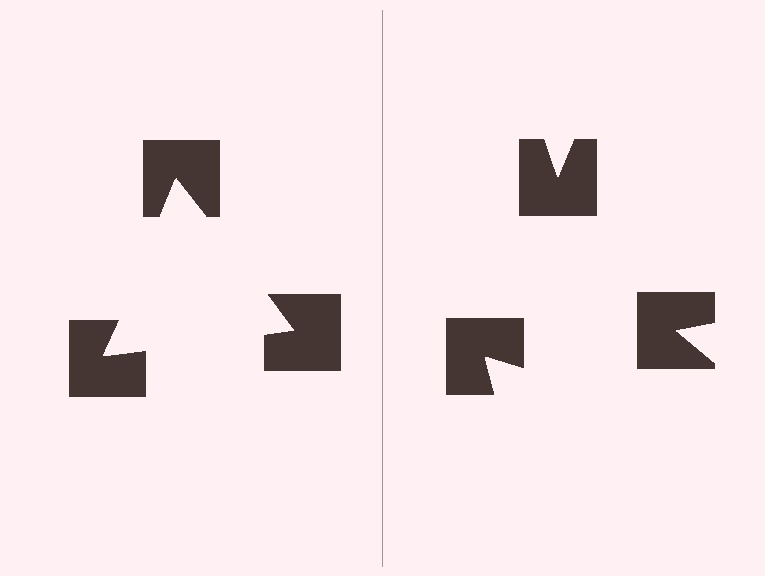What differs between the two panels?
The notched squares are positioned identically on both sides; only the wedge orientations differ. On the left they align to a triangle; on the right they are misaligned.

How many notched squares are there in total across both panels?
6 — 3 on each side.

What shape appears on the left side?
An illusory triangle.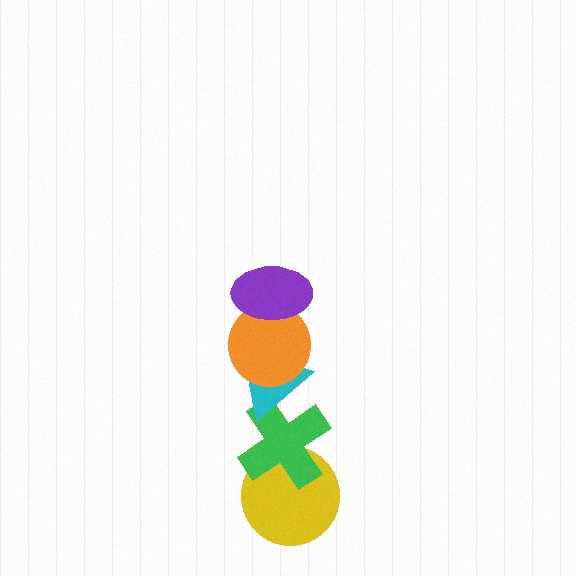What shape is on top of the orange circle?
The purple ellipse is on top of the orange circle.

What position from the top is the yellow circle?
The yellow circle is 5th from the top.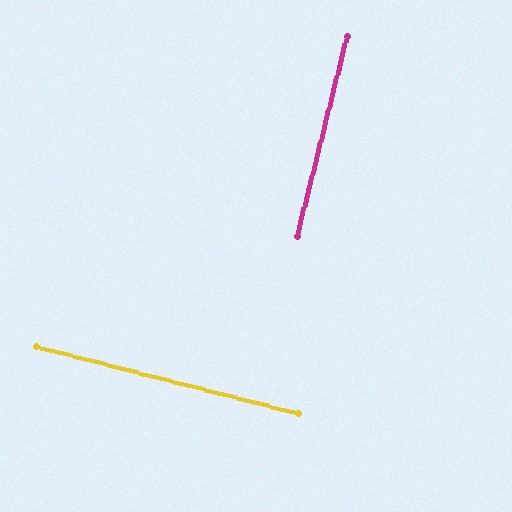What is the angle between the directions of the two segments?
Approximately 90 degrees.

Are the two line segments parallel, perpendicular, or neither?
Perpendicular — they meet at approximately 90°.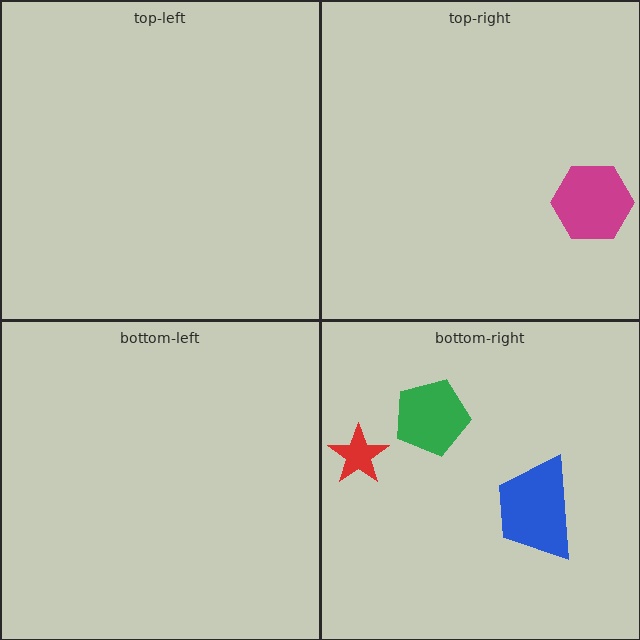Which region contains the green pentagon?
The bottom-right region.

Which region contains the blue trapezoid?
The bottom-right region.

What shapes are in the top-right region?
The magenta hexagon.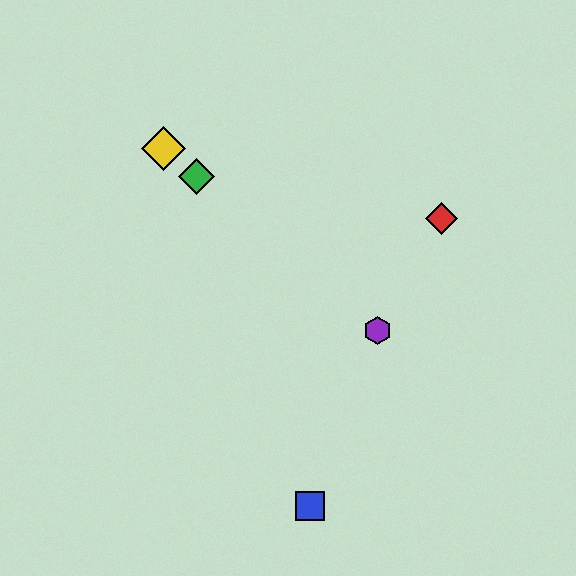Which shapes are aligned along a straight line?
The green diamond, the yellow diamond, the purple hexagon are aligned along a straight line.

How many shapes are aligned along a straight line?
3 shapes (the green diamond, the yellow diamond, the purple hexagon) are aligned along a straight line.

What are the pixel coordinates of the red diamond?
The red diamond is at (441, 218).